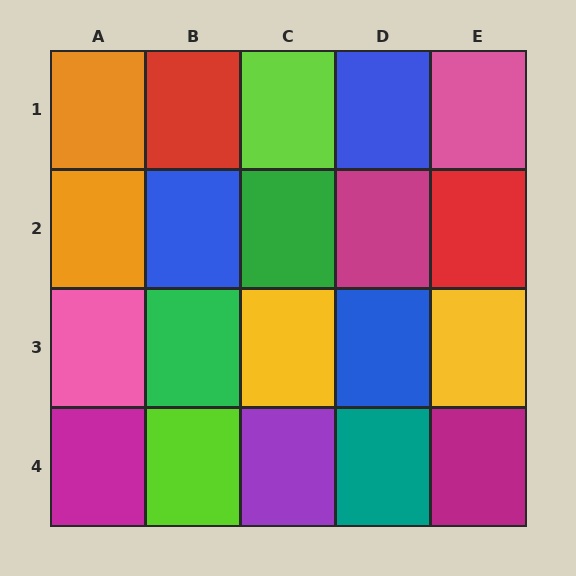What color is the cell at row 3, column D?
Blue.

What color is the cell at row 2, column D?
Magenta.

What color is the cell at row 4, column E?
Magenta.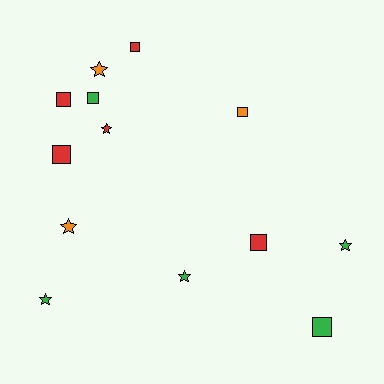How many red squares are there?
There are 4 red squares.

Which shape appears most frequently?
Square, with 7 objects.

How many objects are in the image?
There are 13 objects.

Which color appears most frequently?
Red, with 5 objects.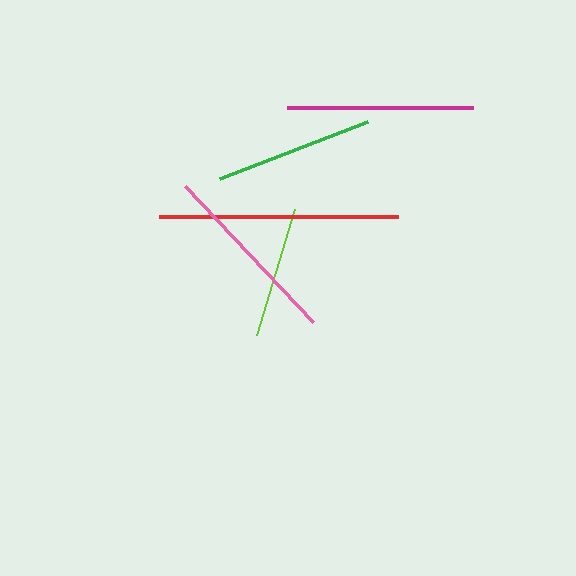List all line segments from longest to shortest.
From longest to shortest: red, pink, magenta, green, lime.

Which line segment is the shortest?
The lime line is the shortest at approximately 132 pixels.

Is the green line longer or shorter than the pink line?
The pink line is longer than the green line.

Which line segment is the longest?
The red line is the longest at approximately 239 pixels.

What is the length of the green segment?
The green segment is approximately 159 pixels long.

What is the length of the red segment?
The red segment is approximately 239 pixels long.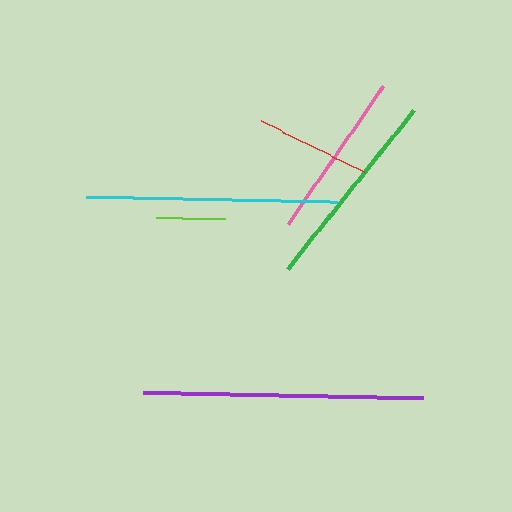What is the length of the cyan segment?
The cyan segment is approximately 250 pixels long.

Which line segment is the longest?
The purple line is the longest at approximately 280 pixels.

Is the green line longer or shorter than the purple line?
The purple line is longer than the green line.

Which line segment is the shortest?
The lime line is the shortest at approximately 69 pixels.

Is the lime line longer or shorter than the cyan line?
The cyan line is longer than the lime line.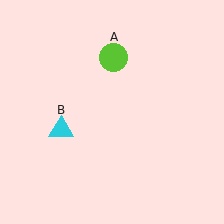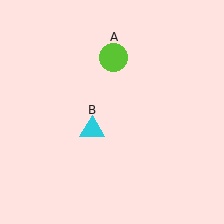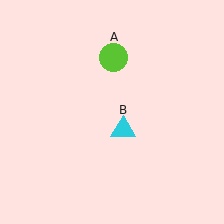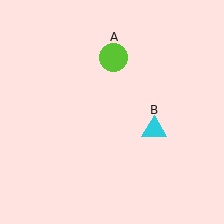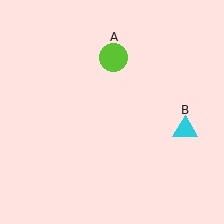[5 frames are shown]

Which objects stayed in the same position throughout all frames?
Lime circle (object A) remained stationary.